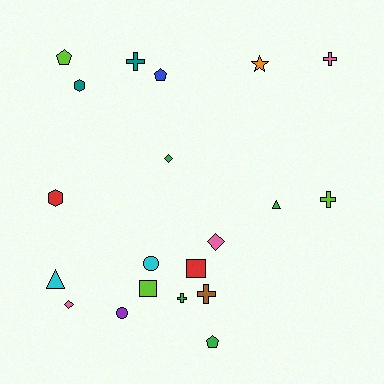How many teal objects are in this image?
There are 2 teal objects.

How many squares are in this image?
There are 2 squares.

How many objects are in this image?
There are 20 objects.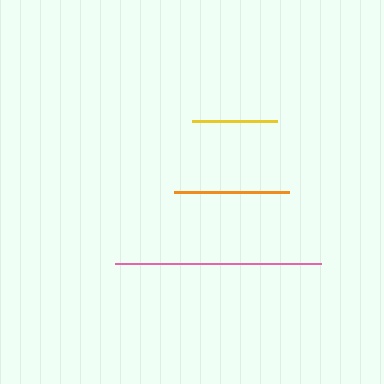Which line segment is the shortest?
The yellow line is the shortest at approximately 85 pixels.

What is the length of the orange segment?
The orange segment is approximately 116 pixels long.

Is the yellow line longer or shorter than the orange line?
The orange line is longer than the yellow line.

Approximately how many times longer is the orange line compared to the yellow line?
The orange line is approximately 1.4 times the length of the yellow line.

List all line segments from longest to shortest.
From longest to shortest: pink, orange, yellow.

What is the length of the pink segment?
The pink segment is approximately 205 pixels long.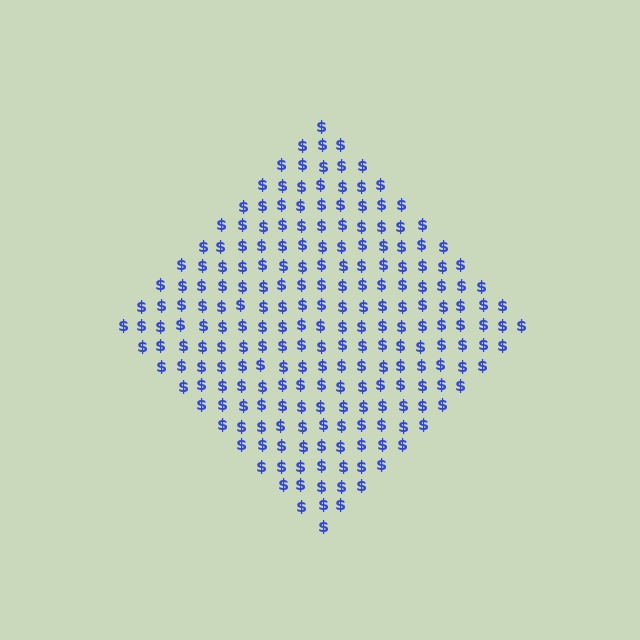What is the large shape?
The large shape is a diamond.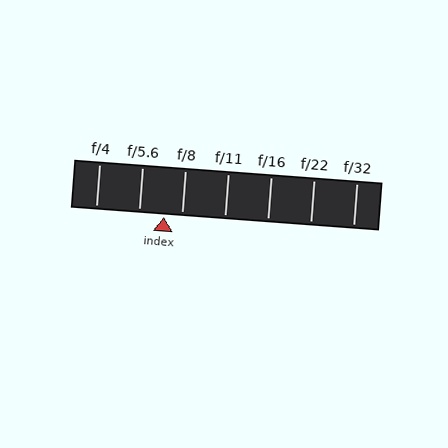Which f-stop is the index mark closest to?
The index mark is closest to f/8.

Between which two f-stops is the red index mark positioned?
The index mark is between f/5.6 and f/8.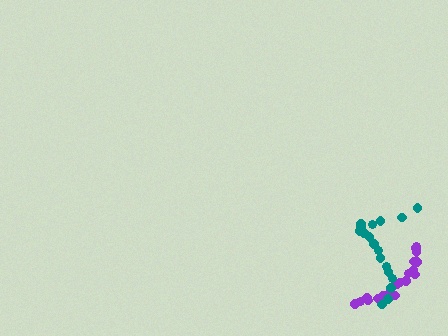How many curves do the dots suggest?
There are 2 distinct paths.